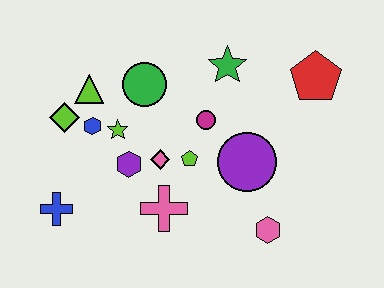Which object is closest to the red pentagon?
The green star is closest to the red pentagon.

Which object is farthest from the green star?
The blue cross is farthest from the green star.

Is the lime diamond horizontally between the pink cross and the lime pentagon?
No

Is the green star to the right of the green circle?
Yes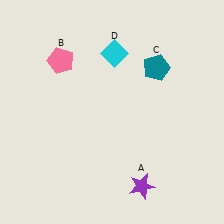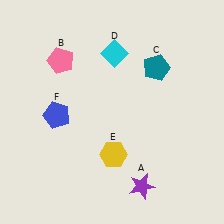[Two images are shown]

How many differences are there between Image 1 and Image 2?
There are 2 differences between the two images.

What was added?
A yellow hexagon (E), a blue pentagon (F) were added in Image 2.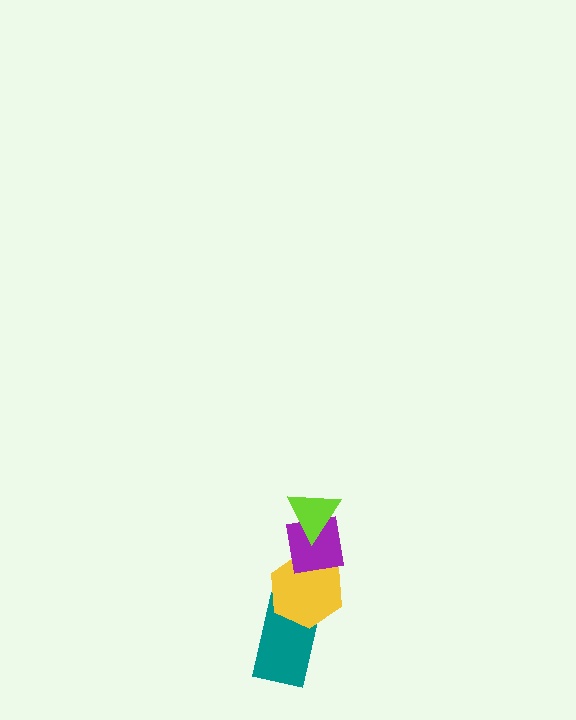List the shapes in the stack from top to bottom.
From top to bottom: the lime triangle, the purple square, the yellow hexagon, the teal rectangle.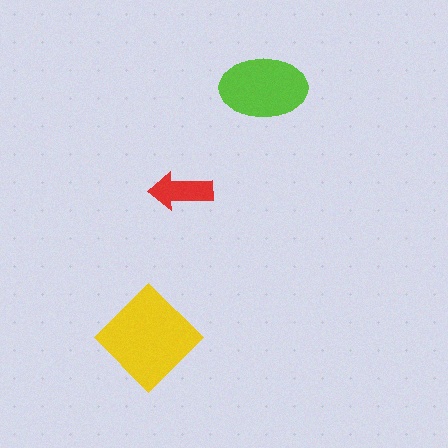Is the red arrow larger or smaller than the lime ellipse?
Smaller.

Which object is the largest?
The yellow diamond.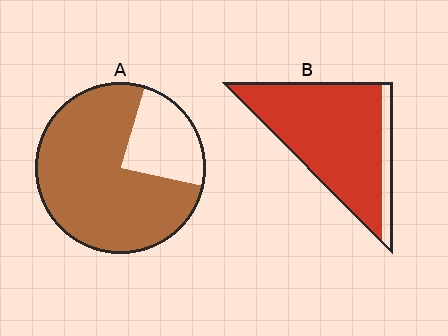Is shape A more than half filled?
Yes.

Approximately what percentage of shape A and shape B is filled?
A is approximately 75% and B is approximately 90%.